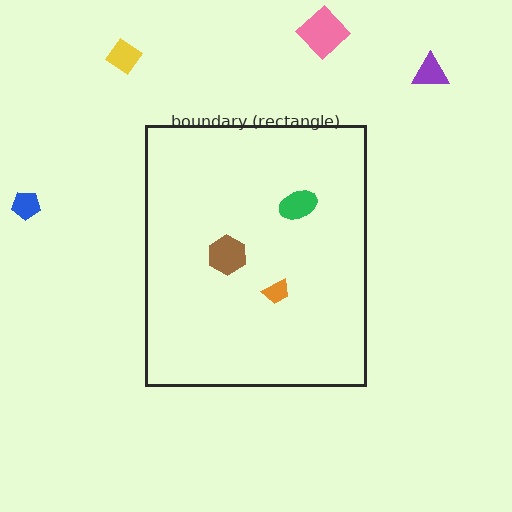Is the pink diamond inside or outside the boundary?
Outside.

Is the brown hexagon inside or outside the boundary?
Inside.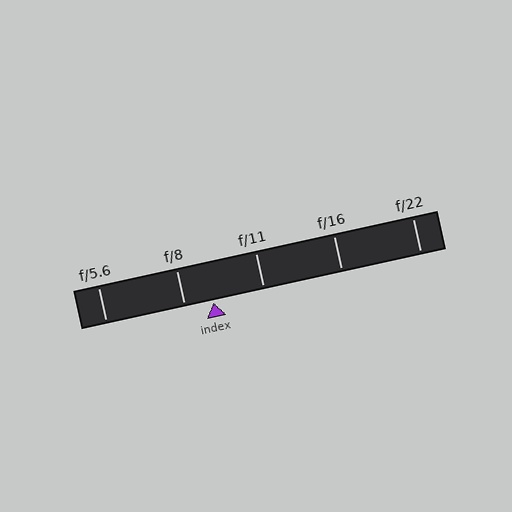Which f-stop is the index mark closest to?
The index mark is closest to f/8.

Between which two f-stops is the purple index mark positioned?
The index mark is between f/8 and f/11.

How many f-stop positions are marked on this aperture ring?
There are 5 f-stop positions marked.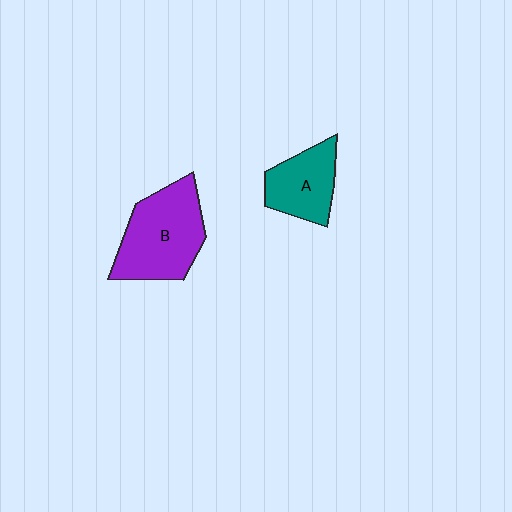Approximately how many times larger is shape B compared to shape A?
Approximately 1.6 times.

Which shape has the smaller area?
Shape A (teal).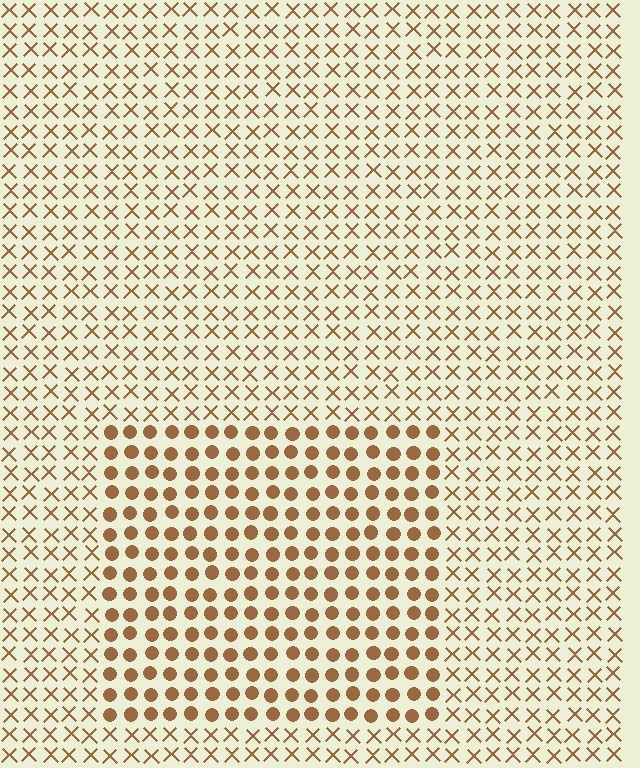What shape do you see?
I see a rectangle.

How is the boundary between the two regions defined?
The boundary is defined by a change in element shape: circles inside vs. X marks outside. All elements share the same color and spacing.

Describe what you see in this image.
The image is filled with small brown elements arranged in a uniform grid. A rectangle-shaped region contains circles, while the surrounding area contains X marks. The boundary is defined purely by the change in element shape.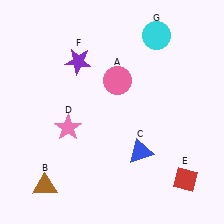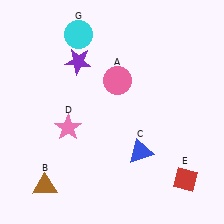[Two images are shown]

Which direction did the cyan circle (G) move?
The cyan circle (G) moved left.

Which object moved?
The cyan circle (G) moved left.